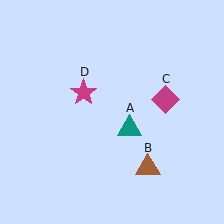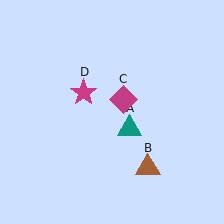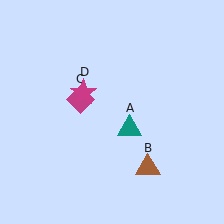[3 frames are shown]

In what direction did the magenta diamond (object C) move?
The magenta diamond (object C) moved left.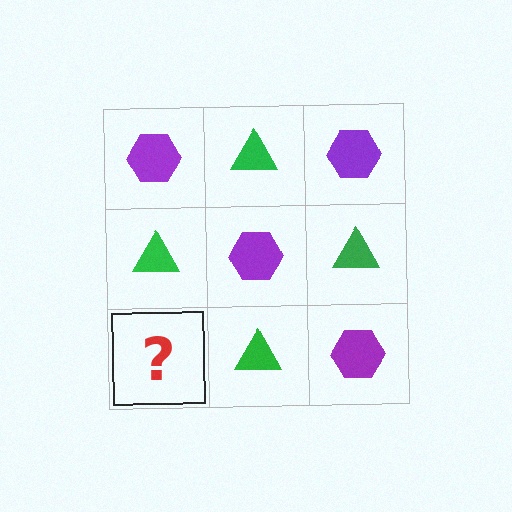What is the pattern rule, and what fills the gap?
The rule is that it alternates purple hexagon and green triangle in a checkerboard pattern. The gap should be filled with a purple hexagon.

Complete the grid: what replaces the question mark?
The question mark should be replaced with a purple hexagon.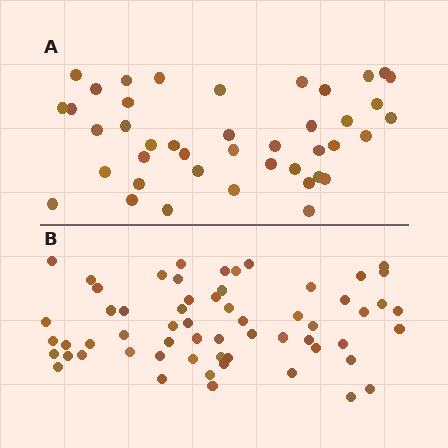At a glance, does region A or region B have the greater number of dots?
Region B (the bottom region) has more dots.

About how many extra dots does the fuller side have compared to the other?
Region B has approximately 20 more dots than region A.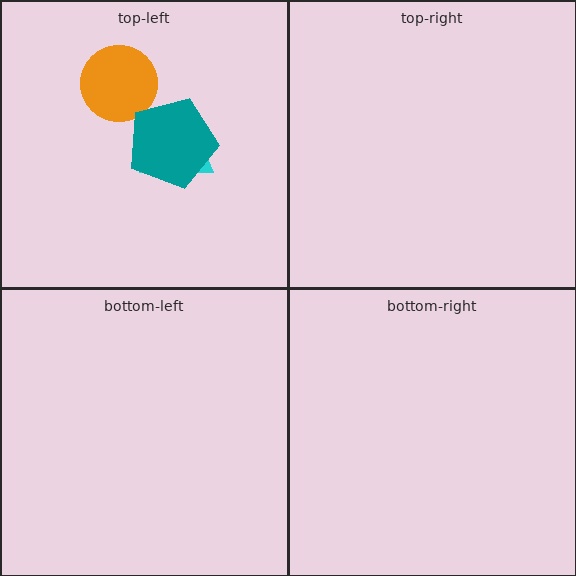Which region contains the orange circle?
The top-left region.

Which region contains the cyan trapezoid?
The top-left region.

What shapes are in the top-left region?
The cyan trapezoid, the orange circle, the teal pentagon.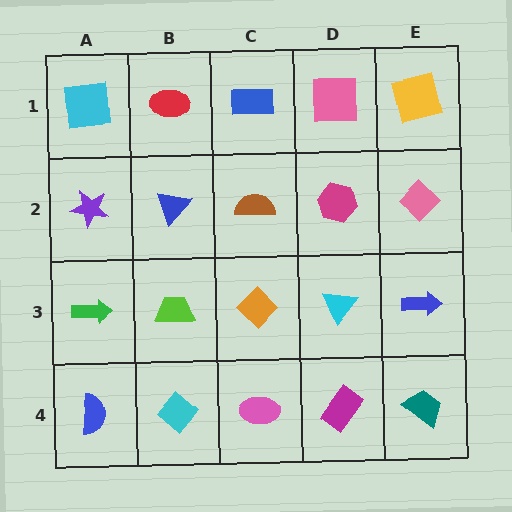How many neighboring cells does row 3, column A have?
3.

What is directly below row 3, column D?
A magenta rectangle.